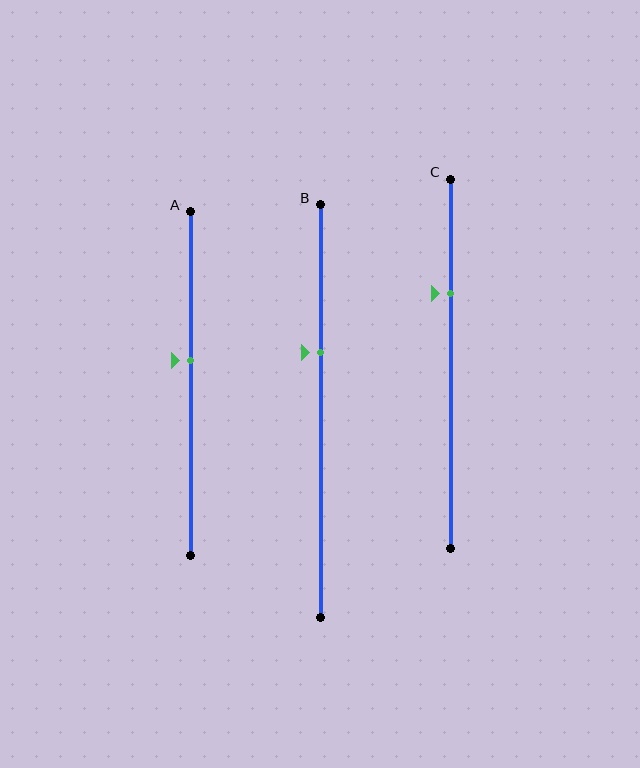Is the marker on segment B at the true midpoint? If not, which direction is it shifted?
No, the marker on segment B is shifted upward by about 14% of the segment length.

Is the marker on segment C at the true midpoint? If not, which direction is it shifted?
No, the marker on segment C is shifted upward by about 19% of the segment length.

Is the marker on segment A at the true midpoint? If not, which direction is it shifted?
No, the marker on segment A is shifted upward by about 7% of the segment length.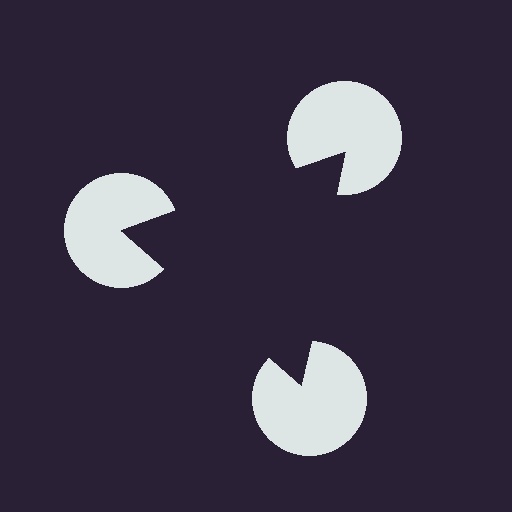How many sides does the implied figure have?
3 sides.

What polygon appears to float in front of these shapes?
An illusory triangle — its edges are inferred from the aligned wedge cuts in the pac-man discs, not physically drawn.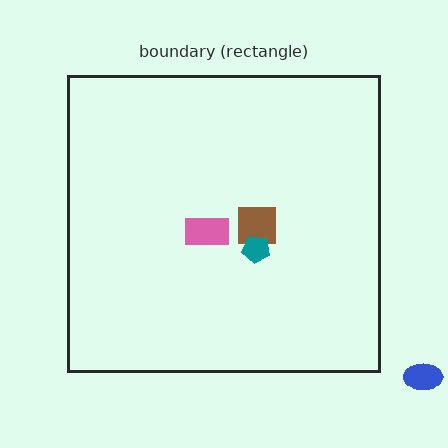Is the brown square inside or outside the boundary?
Inside.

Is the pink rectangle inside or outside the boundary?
Inside.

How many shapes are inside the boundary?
3 inside, 1 outside.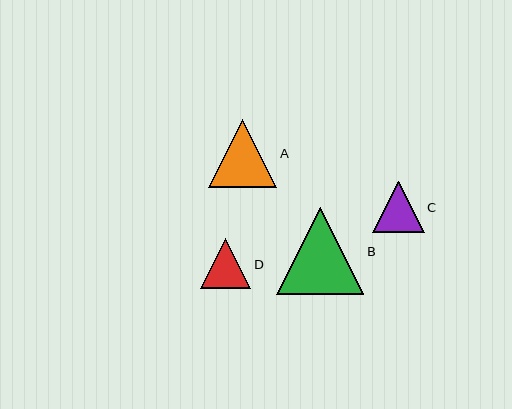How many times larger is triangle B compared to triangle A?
Triangle B is approximately 1.3 times the size of triangle A.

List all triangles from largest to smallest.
From largest to smallest: B, A, C, D.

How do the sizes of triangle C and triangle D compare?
Triangle C and triangle D are approximately the same size.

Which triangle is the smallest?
Triangle D is the smallest with a size of approximately 51 pixels.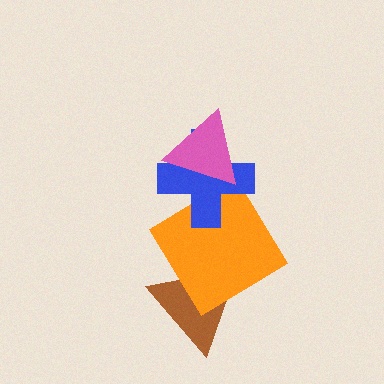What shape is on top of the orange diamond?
The blue cross is on top of the orange diamond.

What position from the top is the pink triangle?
The pink triangle is 1st from the top.